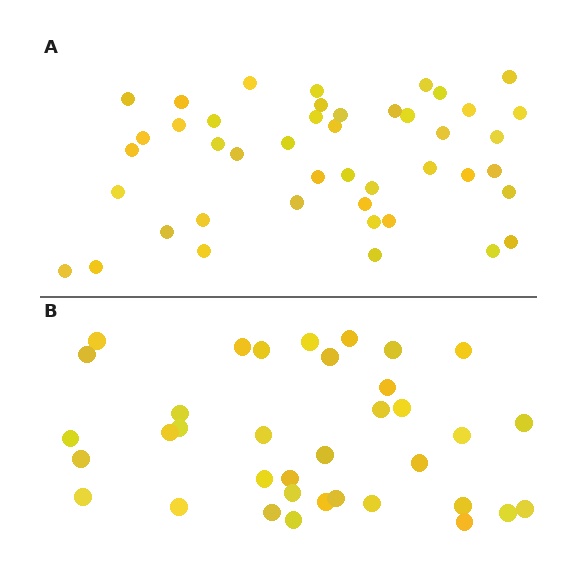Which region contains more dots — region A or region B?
Region A (the top region) has more dots.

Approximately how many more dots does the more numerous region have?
Region A has roughly 8 or so more dots than region B.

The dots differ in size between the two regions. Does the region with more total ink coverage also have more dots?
No. Region B has more total ink coverage because its dots are larger, but region A actually contains more individual dots. Total area can be misleading — the number of items is what matters here.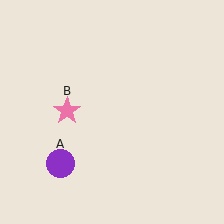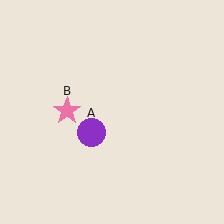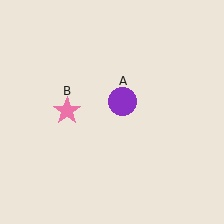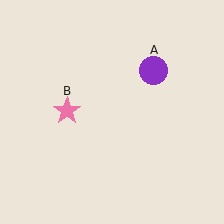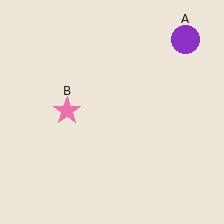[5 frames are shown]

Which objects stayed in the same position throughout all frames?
Pink star (object B) remained stationary.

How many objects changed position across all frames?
1 object changed position: purple circle (object A).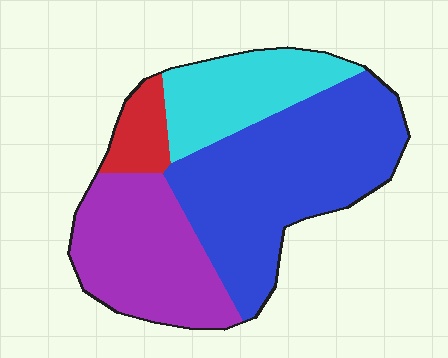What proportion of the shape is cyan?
Cyan takes up between a sixth and a third of the shape.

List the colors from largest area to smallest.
From largest to smallest: blue, purple, cyan, red.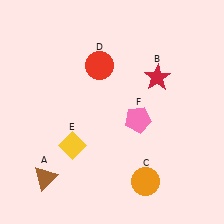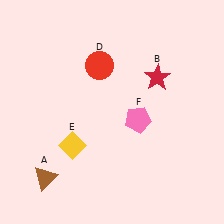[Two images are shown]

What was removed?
The orange circle (C) was removed in Image 2.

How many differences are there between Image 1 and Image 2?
There is 1 difference between the two images.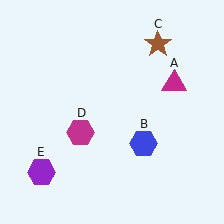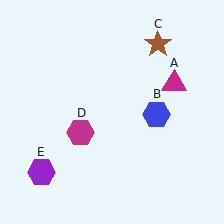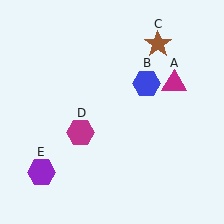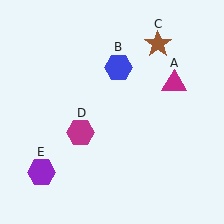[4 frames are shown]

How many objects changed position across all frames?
1 object changed position: blue hexagon (object B).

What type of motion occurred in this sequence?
The blue hexagon (object B) rotated counterclockwise around the center of the scene.